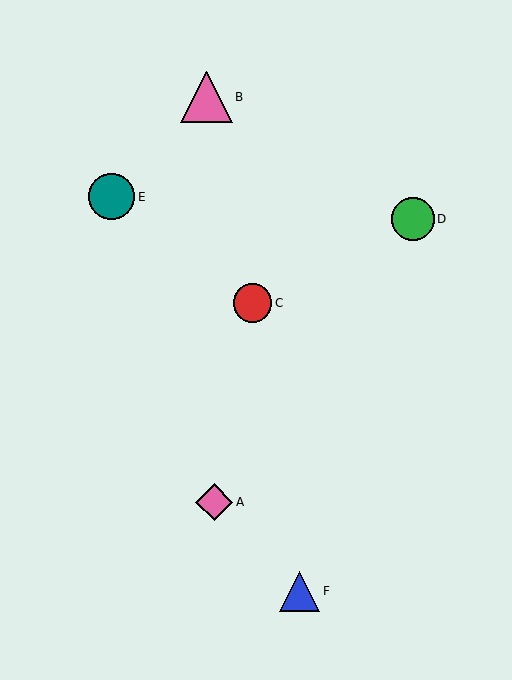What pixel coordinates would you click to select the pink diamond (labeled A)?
Click at (214, 502) to select the pink diamond A.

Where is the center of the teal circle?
The center of the teal circle is at (112, 197).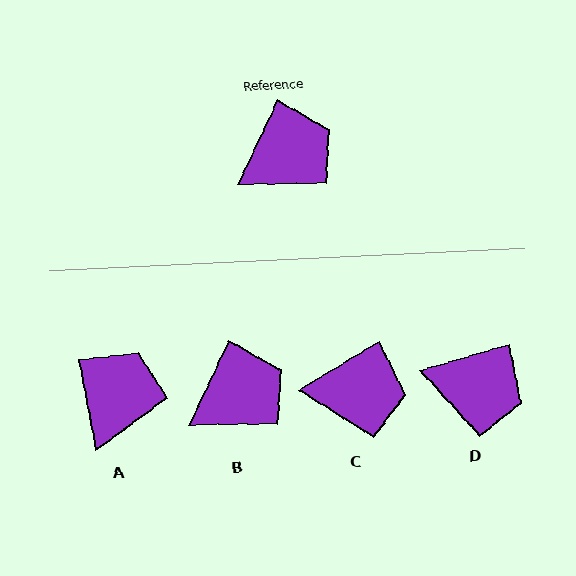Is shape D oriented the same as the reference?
No, it is off by about 49 degrees.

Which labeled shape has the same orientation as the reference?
B.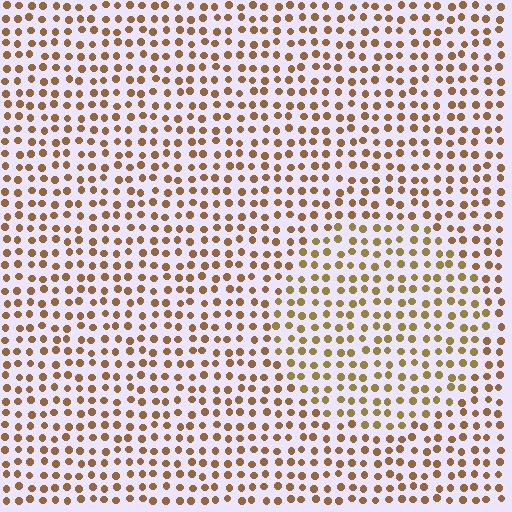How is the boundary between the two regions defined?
The boundary is defined purely by a slight shift in hue (about 21 degrees). Spacing, size, and orientation are identical on both sides.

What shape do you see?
I see a circle.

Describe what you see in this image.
The image is filled with small brown elements in a uniform arrangement. A circle-shaped region is visible where the elements are tinted to a slightly different hue, forming a subtle color boundary.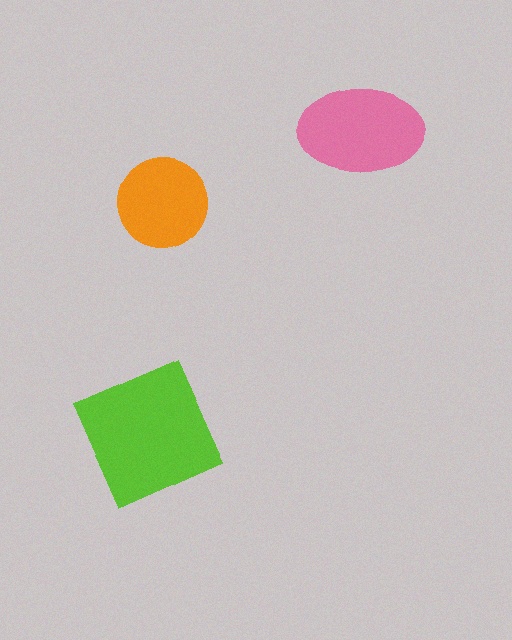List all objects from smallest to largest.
The orange circle, the pink ellipse, the lime square.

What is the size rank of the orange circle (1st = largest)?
3rd.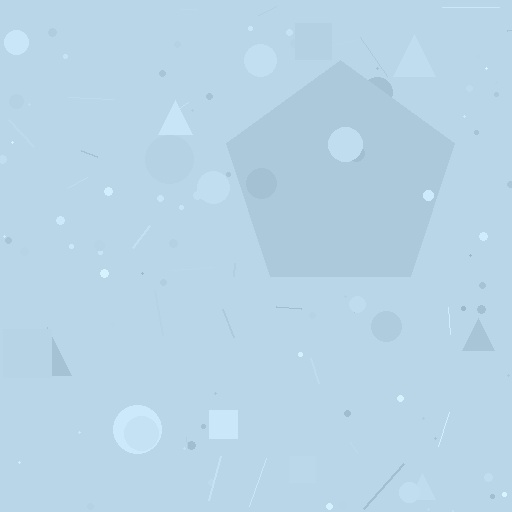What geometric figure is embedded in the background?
A pentagon is embedded in the background.